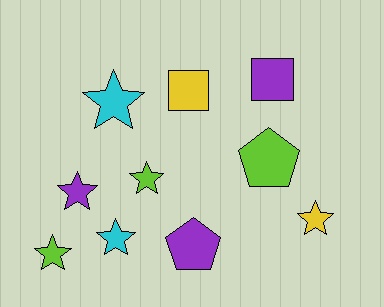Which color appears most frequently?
Lime, with 3 objects.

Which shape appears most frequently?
Star, with 6 objects.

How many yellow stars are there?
There is 1 yellow star.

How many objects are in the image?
There are 10 objects.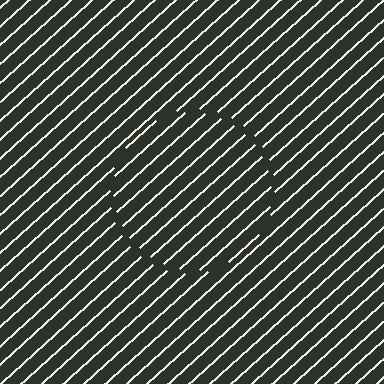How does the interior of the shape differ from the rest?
The interior of the shape contains the same grating, shifted by half a period — the contour is defined by the phase discontinuity where line-ends from the inner and outer gratings abut.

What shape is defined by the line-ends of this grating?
An illusory circle. The interior of the shape contains the same grating, shifted by half a period — the contour is defined by the phase discontinuity where line-ends from the inner and outer gratings abut.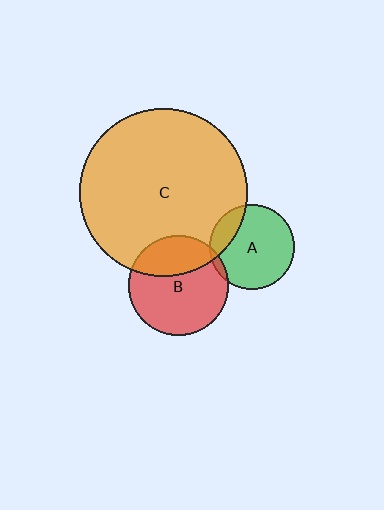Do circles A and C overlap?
Yes.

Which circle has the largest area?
Circle C (orange).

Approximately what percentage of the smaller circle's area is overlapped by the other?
Approximately 20%.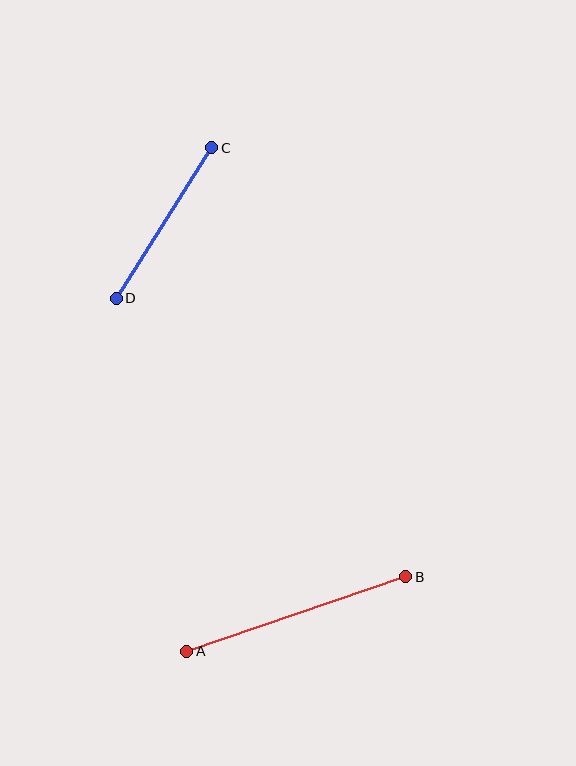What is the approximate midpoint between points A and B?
The midpoint is at approximately (296, 614) pixels.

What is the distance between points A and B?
The distance is approximately 232 pixels.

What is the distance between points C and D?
The distance is approximately 178 pixels.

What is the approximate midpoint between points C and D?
The midpoint is at approximately (164, 223) pixels.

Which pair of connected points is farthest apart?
Points A and B are farthest apart.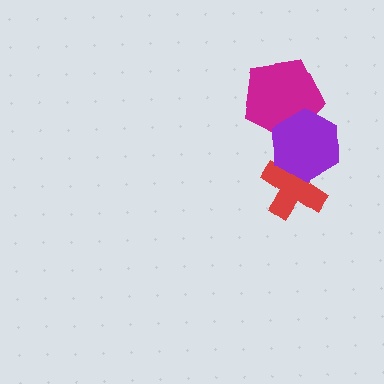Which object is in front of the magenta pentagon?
The purple hexagon is in front of the magenta pentagon.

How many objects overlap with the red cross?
1 object overlaps with the red cross.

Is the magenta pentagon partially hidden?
Yes, it is partially covered by another shape.